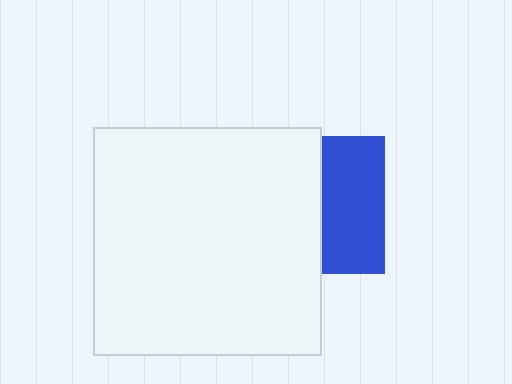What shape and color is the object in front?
The object in front is a white square.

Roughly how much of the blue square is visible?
About half of it is visible (roughly 46%).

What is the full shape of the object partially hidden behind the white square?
The partially hidden object is a blue square.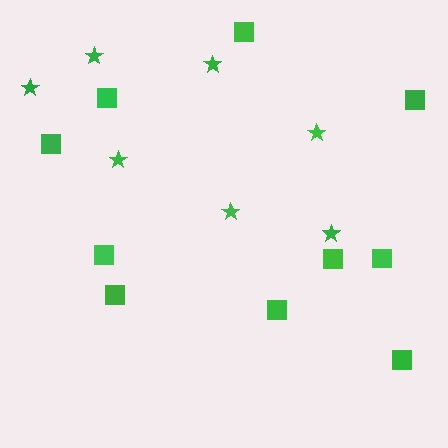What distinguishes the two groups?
There are 2 groups: one group of squares (10) and one group of stars (7).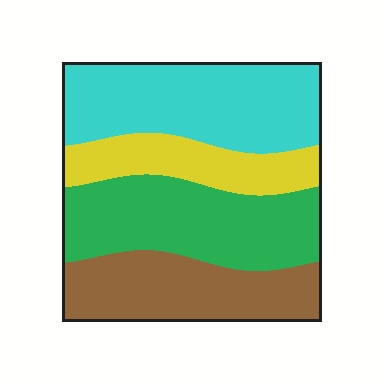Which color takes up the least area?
Yellow, at roughly 15%.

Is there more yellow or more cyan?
Cyan.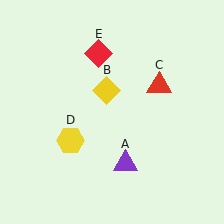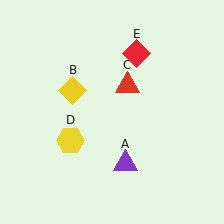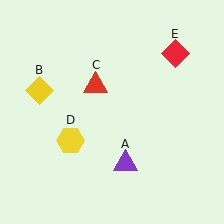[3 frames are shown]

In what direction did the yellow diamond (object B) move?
The yellow diamond (object B) moved left.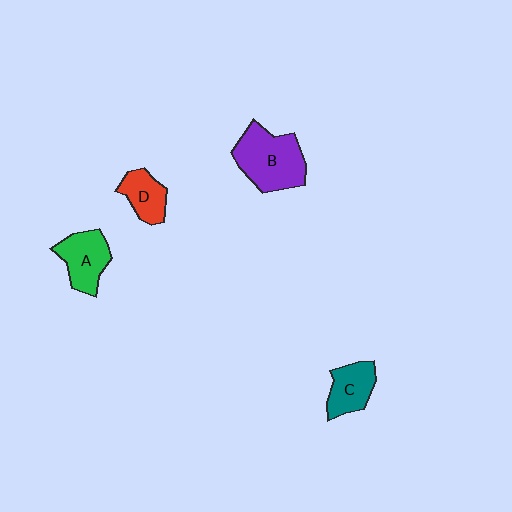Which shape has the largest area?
Shape B (purple).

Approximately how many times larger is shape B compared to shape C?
Approximately 1.8 times.